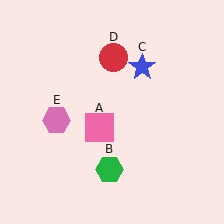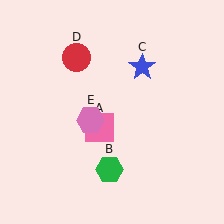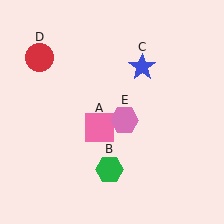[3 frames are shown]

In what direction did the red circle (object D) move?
The red circle (object D) moved left.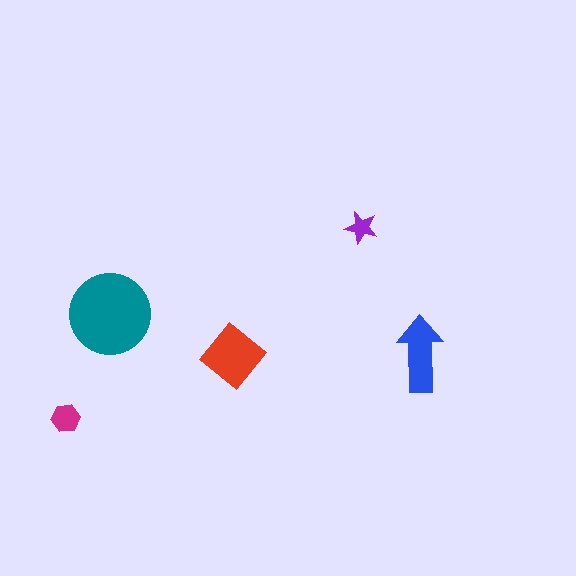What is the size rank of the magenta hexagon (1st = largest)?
4th.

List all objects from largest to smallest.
The teal circle, the red diamond, the blue arrow, the magenta hexagon, the purple star.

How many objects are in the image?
There are 5 objects in the image.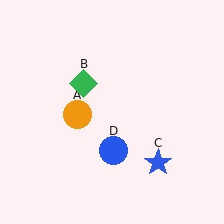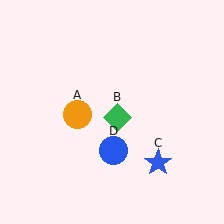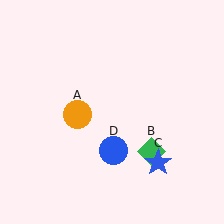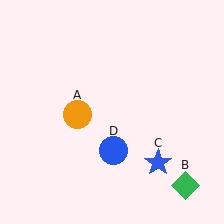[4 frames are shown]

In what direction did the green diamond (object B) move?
The green diamond (object B) moved down and to the right.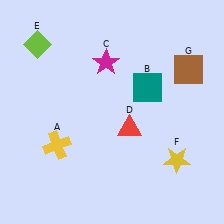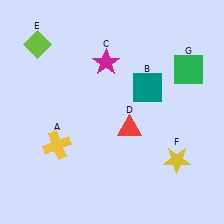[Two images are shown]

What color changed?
The square (G) changed from brown in Image 1 to green in Image 2.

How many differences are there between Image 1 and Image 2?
There is 1 difference between the two images.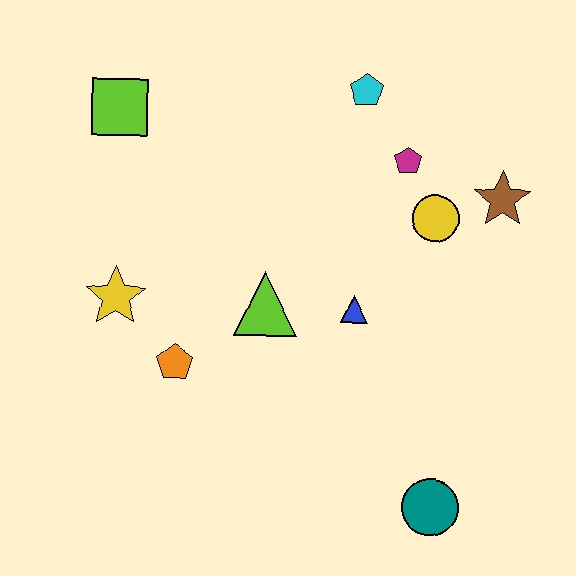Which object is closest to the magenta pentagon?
The yellow circle is closest to the magenta pentagon.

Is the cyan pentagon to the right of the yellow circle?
No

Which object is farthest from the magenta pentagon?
The teal circle is farthest from the magenta pentagon.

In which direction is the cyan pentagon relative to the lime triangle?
The cyan pentagon is above the lime triangle.